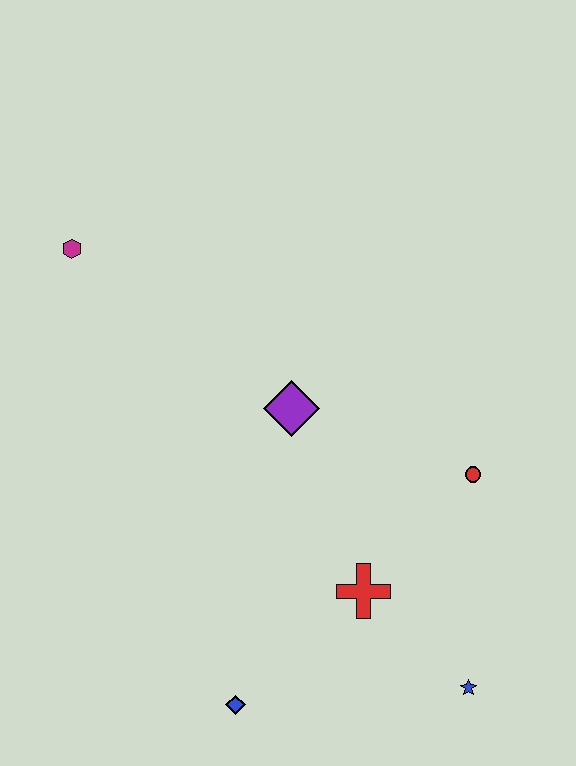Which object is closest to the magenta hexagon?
The purple diamond is closest to the magenta hexagon.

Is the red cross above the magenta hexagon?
No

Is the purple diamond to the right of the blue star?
No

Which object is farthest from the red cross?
The magenta hexagon is farthest from the red cross.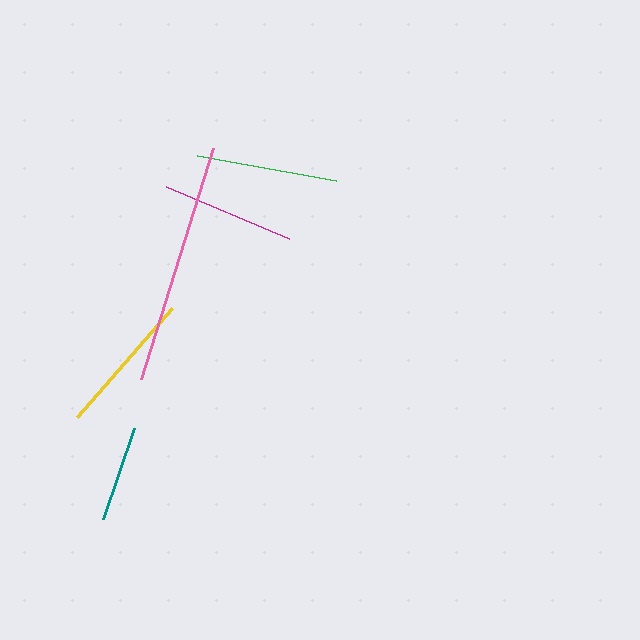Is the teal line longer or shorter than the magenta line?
The magenta line is longer than the teal line.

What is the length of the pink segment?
The pink segment is approximately 242 pixels long.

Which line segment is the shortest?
The teal line is the shortest at approximately 96 pixels.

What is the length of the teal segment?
The teal segment is approximately 96 pixels long.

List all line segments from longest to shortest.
From longest to shortest: pink, yellow, green, magenta, teal.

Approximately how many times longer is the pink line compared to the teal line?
The pink line is approximately 2.5 times the length of the teal line.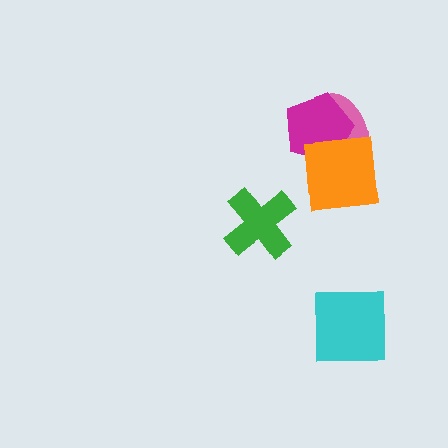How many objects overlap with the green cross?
0 objects overlap with the green cross.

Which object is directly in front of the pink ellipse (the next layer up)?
The magenta pentagon is directly in front of the pink ellipse.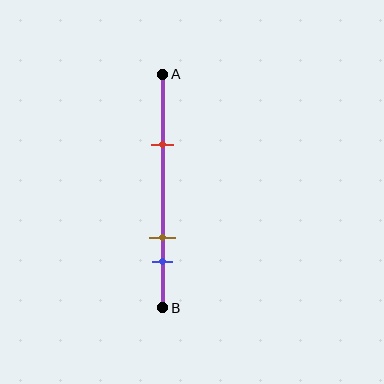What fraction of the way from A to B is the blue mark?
The blue mark is approximately 80% (0.8) of the way from A to B.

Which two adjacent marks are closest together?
The brown and blue marks are the closest adjacent pair.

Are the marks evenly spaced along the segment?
No, the marks are not evenly spaced.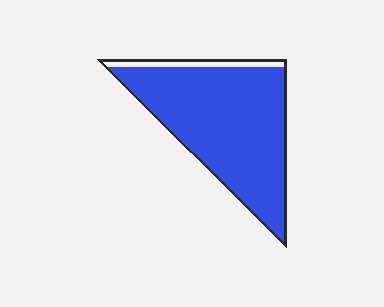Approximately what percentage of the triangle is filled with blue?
Approximately 90%.